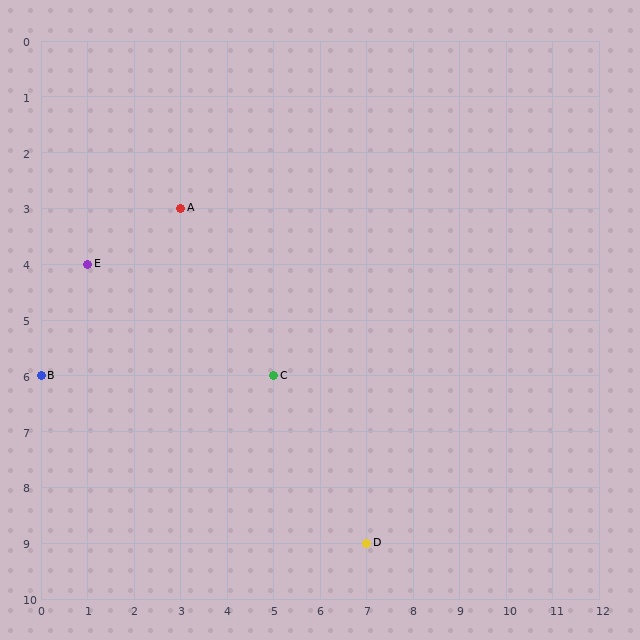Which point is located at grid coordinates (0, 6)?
Point B is at (0, 6).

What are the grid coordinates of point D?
Point D is at grid coordinates (7, 9).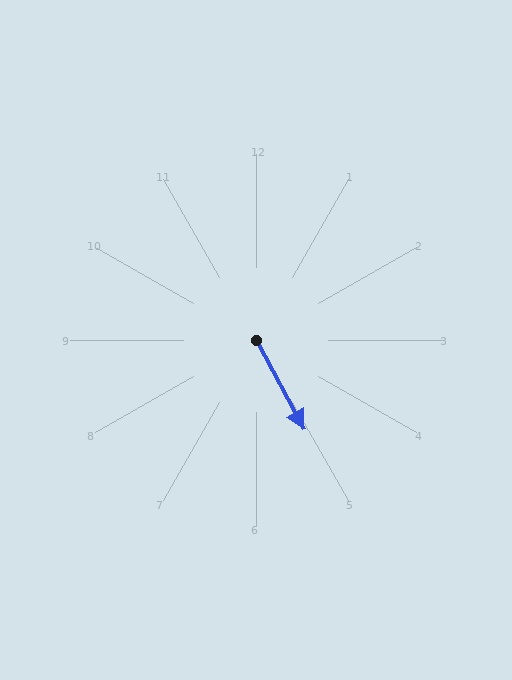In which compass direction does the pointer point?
Southeast.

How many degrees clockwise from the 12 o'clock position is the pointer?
Approximately 152 degrees.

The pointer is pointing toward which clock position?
Roughly 5 o'clock.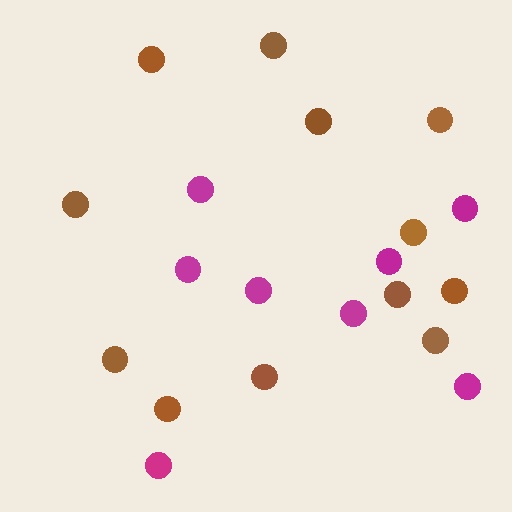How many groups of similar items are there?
There are 2 groups: one group of magenta circles (8) and one group of brown circles (12).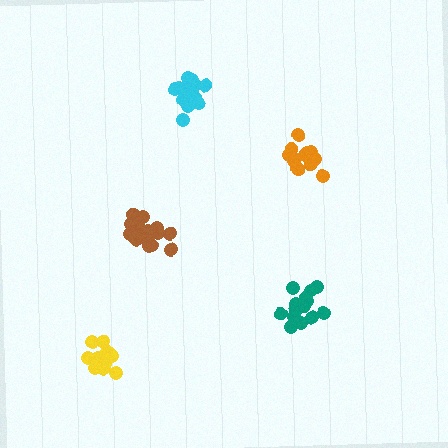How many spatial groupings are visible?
There are 5 spatial groupings.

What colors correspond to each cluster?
The clusters are colored: teal, cyan, brown, orange, yellow.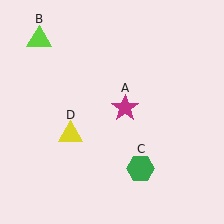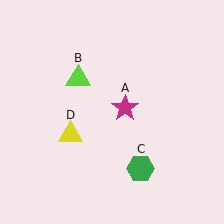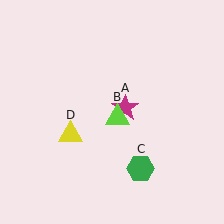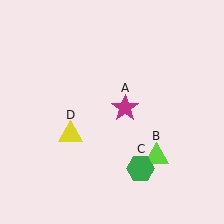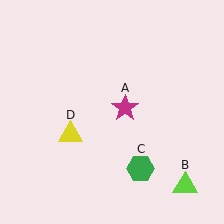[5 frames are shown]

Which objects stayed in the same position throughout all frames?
Magenta star (object A) and green hexagon (object C) and yellow triangle (object D) remained stationary.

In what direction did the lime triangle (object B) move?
The lime triangle (object B) moved down and to the right.